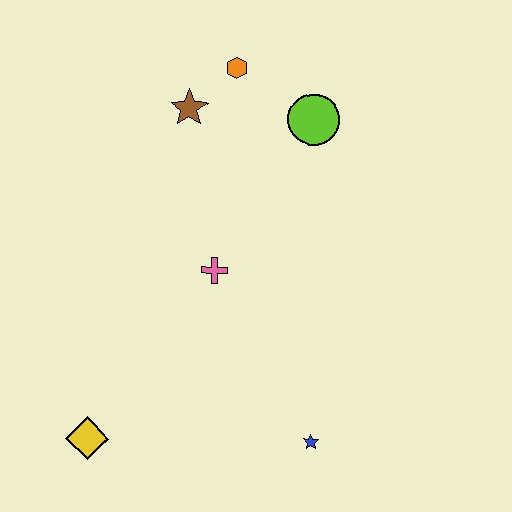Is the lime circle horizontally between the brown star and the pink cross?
No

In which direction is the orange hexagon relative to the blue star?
The orange hexagon is above the blue star.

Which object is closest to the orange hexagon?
The brown star is closest to the orange hexagon.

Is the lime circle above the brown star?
No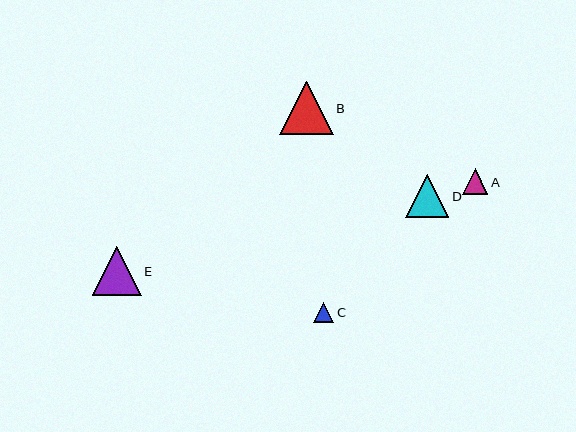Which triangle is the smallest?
Triangle C is the smallest with a size of approximately 20 pixels.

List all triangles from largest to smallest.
From largest to smallest: B, E, D, A, C.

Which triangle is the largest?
Triangle B is the largest with a size of approximately 53 pixels.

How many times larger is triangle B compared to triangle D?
Triangle B is approximately 1.2 times the size of triangle D.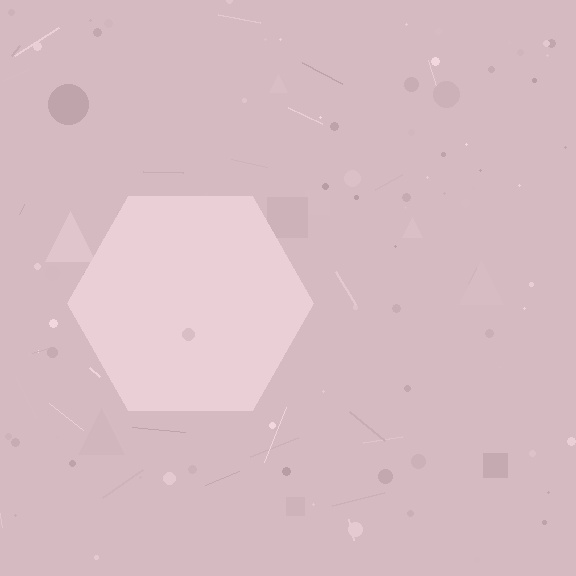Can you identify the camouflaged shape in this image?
The camouflaged shape is a hexagon.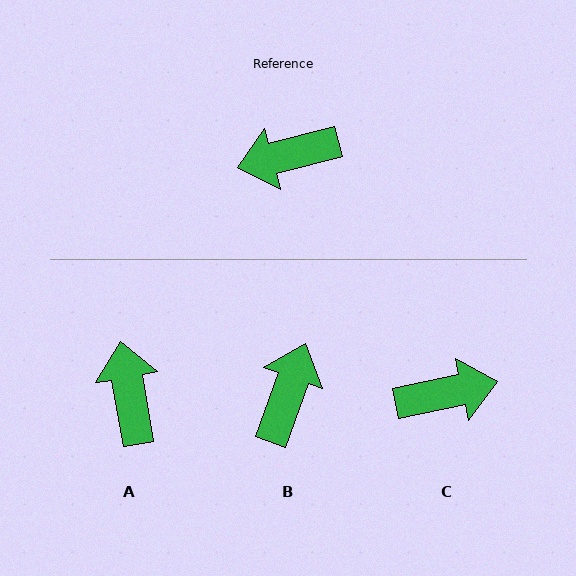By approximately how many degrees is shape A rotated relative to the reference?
Approximately 95 degrees clockwise.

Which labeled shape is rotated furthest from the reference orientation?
C, about 177 degrees away.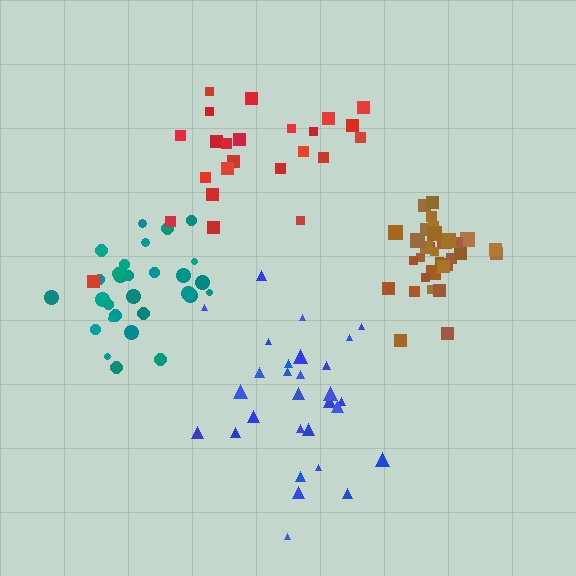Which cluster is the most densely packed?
Brown.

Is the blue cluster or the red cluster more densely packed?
Red.